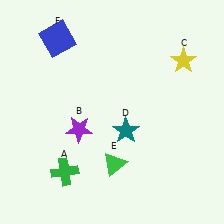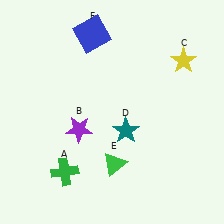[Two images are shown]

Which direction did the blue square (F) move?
The blue square (F) moved right.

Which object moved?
The blue square (F) moved right.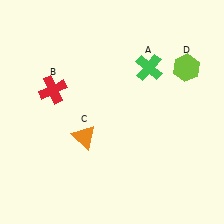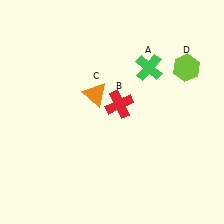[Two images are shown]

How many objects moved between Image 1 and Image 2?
2 objects moved between the two images.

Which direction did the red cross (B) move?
The red cross (B) moved right.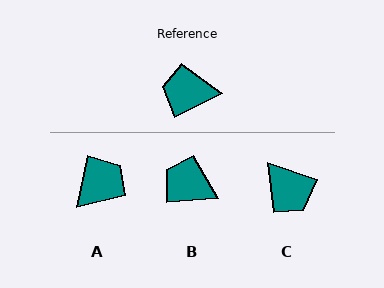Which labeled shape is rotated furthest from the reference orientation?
C, about 134 degrees away.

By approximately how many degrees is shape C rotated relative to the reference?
Approximately 134 degrees counter-clockwise.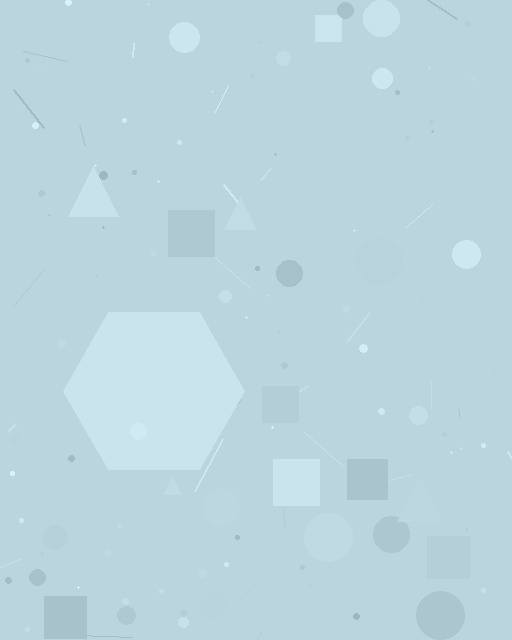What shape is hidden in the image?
A hexagon is hidden in the image.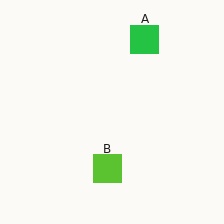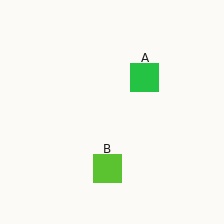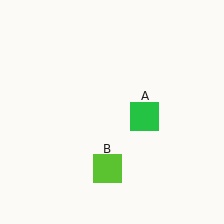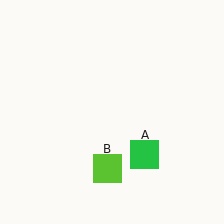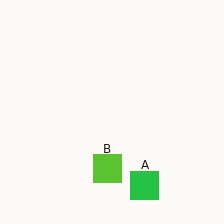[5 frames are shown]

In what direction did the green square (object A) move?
The green square (object A) moved down.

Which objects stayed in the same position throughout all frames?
Lime square (object B) remained stationary.